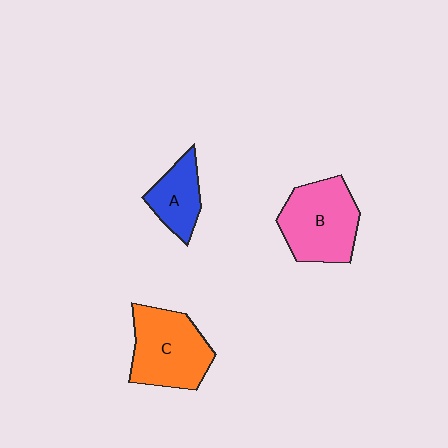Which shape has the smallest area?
Shape A (blue).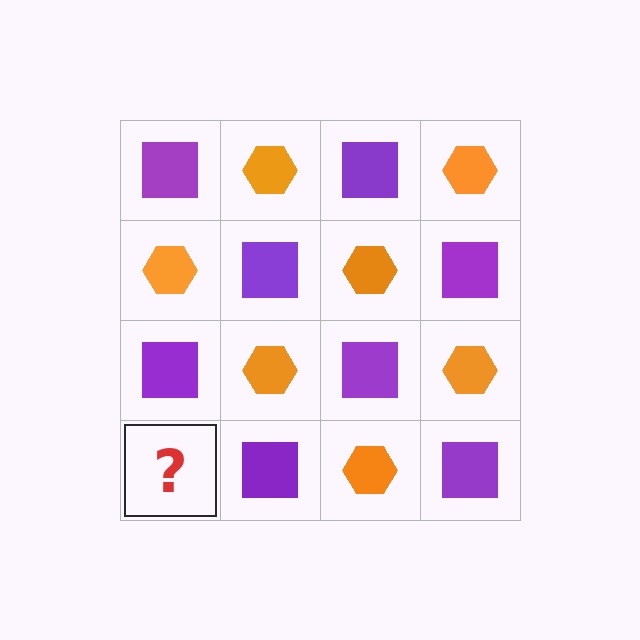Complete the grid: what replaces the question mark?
The question mark should be replaced with an orange hexagon.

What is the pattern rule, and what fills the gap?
The rule is that it alternates purple square and orange hexagon in a checkerboard pattern. The gap should be filled with an orange hexagon.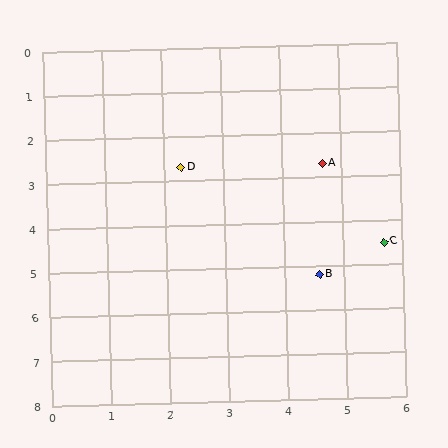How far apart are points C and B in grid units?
Points C and B are about 1.3 grid units apart.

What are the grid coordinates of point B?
Point B is at approximately (4.6, 5.2).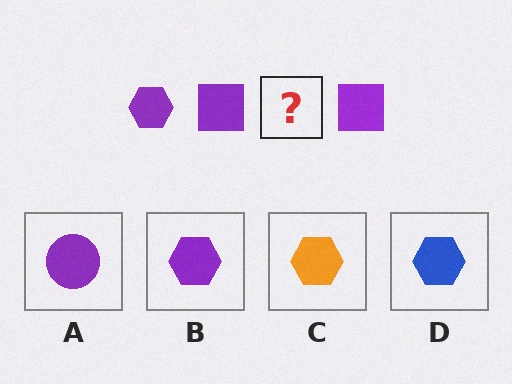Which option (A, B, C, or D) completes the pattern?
B.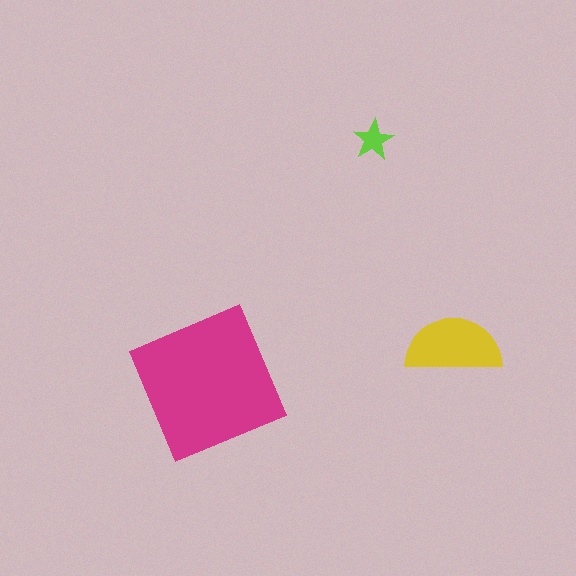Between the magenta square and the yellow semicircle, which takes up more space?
The magenta square.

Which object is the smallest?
The lime star.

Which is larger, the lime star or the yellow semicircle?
The yellow semicircle.